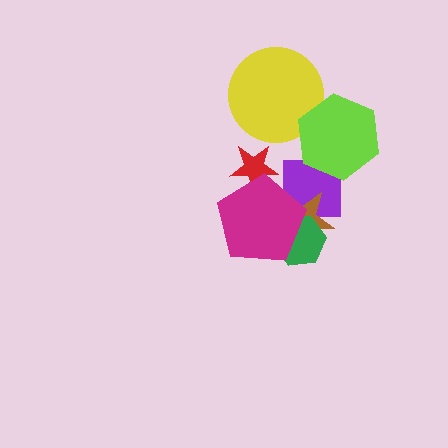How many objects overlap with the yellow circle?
1 object overlaps with the yellow circle.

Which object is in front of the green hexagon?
The magenta pentagon is in front of the green hexagon.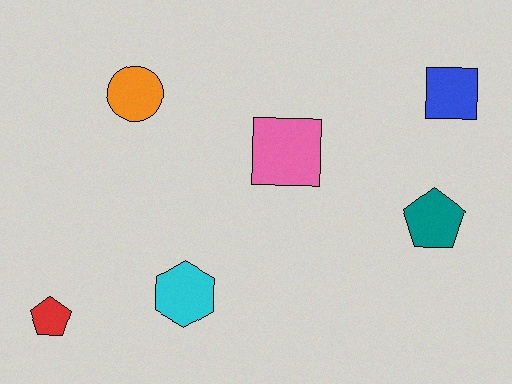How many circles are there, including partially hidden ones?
There is 1 circle.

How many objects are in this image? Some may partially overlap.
There are 6 objects.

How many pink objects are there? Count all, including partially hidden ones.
There is 1 pink object.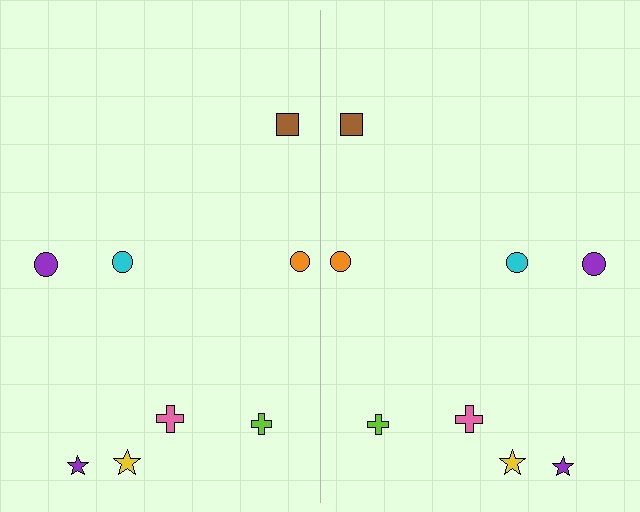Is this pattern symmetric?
Yes, this pattern has bilateral (reflection) symmetry.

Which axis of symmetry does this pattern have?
The pattern has a vertical axis of symmetry running through the center of the image.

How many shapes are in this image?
There are 16 shapes in this image.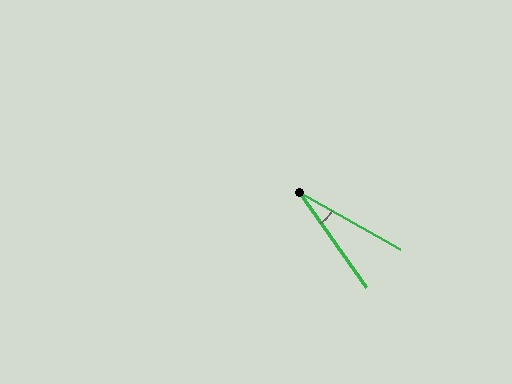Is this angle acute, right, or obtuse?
It is acute.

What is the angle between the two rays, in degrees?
Approximately 25 degrees.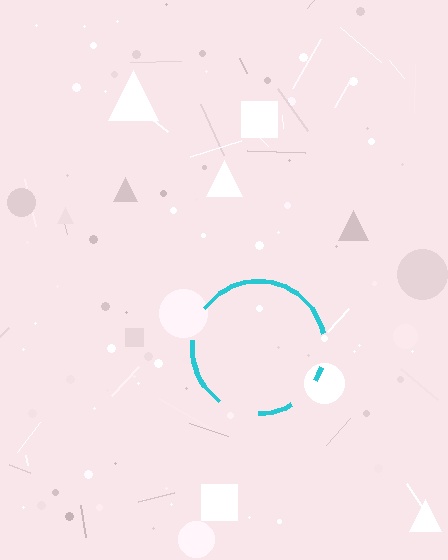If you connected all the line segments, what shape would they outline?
They would outline a circle.